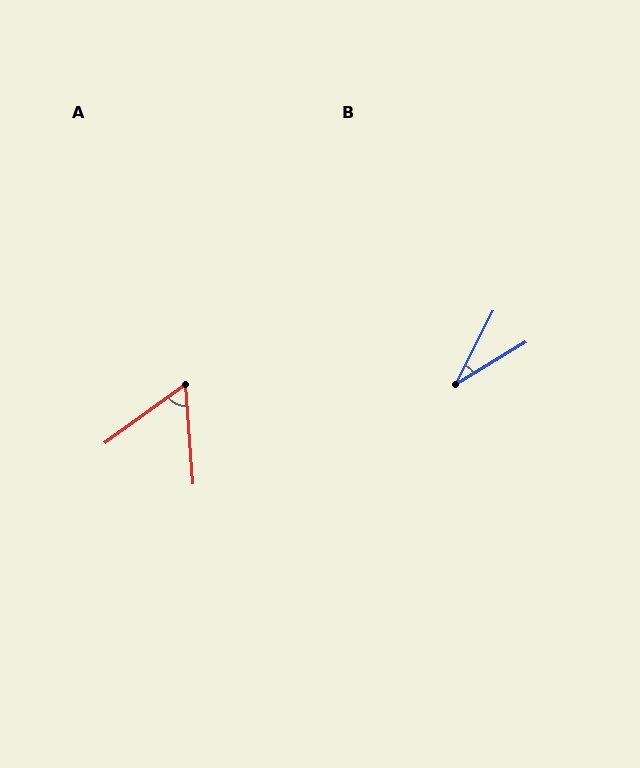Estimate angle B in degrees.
Approximately 32 degrees.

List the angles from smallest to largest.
B (32°), A (58°).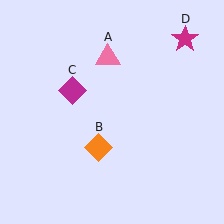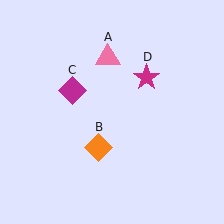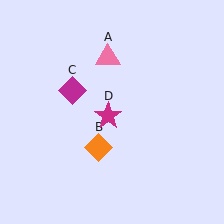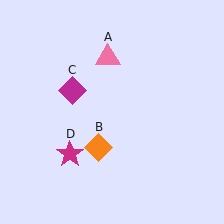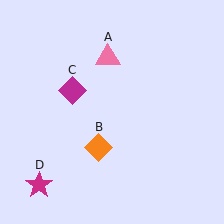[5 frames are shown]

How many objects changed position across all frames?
1 object changed position: magenta star (object D).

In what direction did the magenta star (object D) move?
The magenta star (object D) moved down and to the left.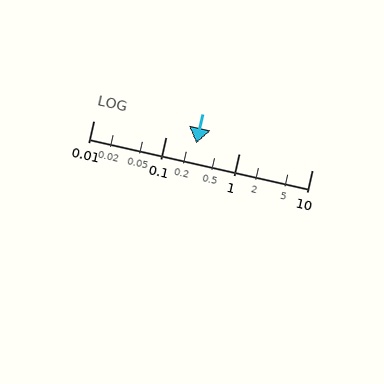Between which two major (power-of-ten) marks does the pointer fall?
The pointer is between 0.1 and 1.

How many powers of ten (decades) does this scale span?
The scale spans 3 decades, from 0.01 to 10.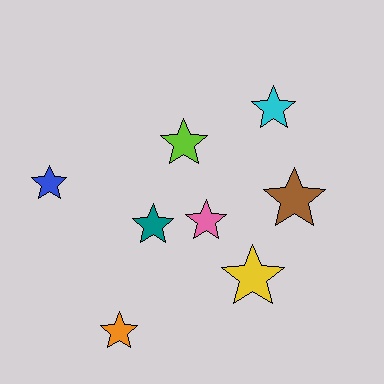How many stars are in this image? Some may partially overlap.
There are 8 stars.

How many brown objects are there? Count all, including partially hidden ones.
There is 1 brown object.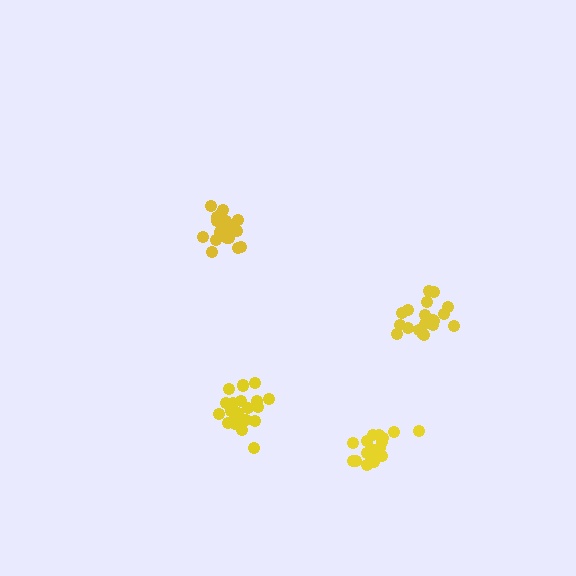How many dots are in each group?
Group 1: 21 dots, Group 2: 20 dots, Group 3: 19 dots, Group 4: 20 dots (80 total).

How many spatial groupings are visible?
There are 4 spatial groupings.